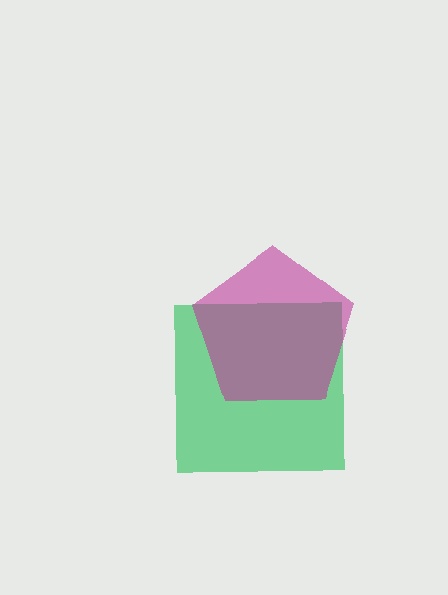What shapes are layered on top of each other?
The layered shapes are: a green square, a magenta pentagon.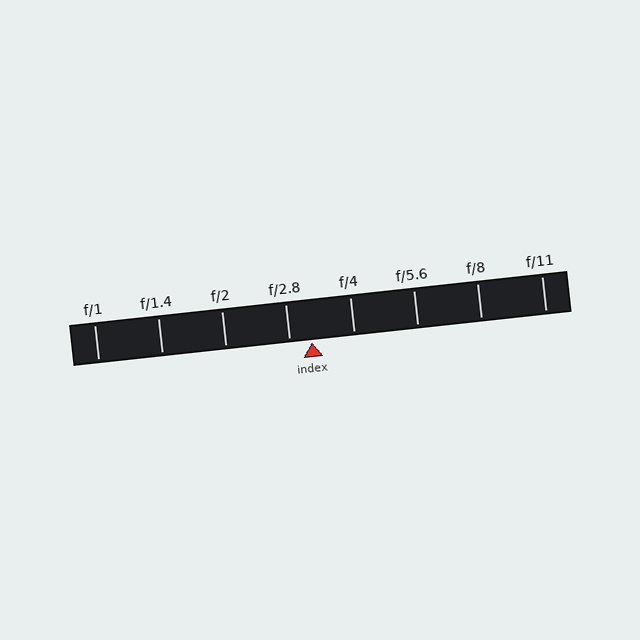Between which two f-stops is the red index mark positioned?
The index mark is between f/2.8 and f/4.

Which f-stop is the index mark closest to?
The index mark is closest to f/2.8.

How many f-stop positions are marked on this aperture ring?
There are 8 f-stop positions marked.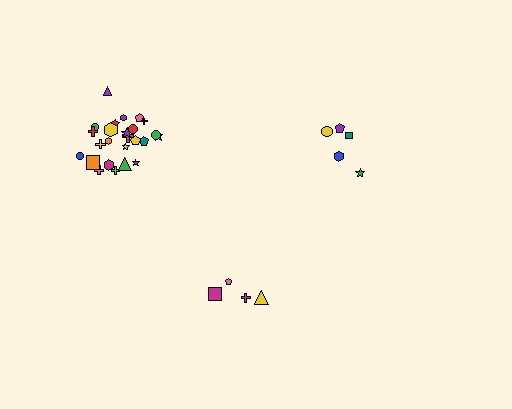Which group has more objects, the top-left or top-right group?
The top-left group.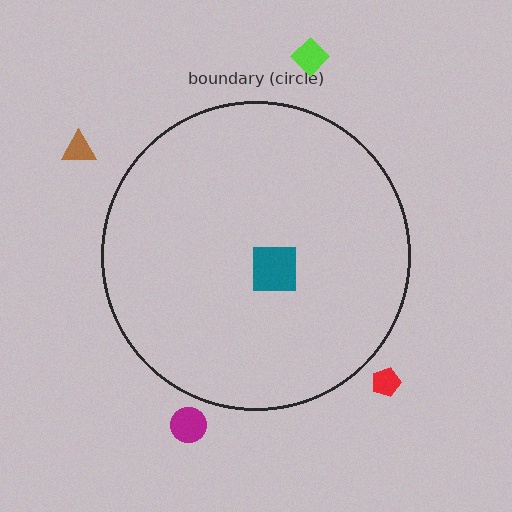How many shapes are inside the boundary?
1 inside, 4 outside.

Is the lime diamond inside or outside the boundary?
Outside.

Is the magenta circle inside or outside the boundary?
Outside.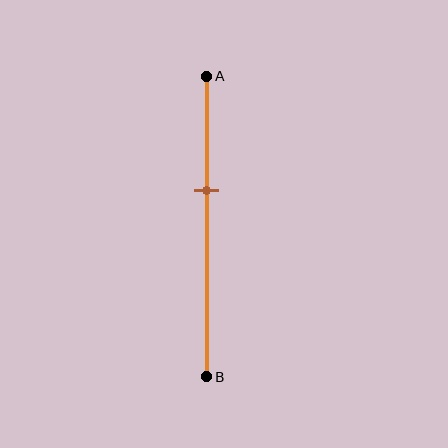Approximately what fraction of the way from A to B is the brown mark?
The brown mark is approximately 40% of the way from A to B.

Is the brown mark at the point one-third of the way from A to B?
No, the mark is at about 40% from A, not at the 33% one-third point.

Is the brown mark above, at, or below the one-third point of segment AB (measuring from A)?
The brown mark is below the one-third point of segment AB.